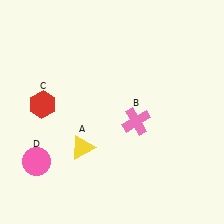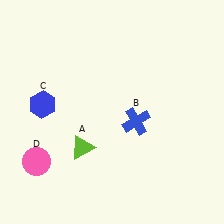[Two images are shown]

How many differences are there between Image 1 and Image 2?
There are 3 differences between the two images.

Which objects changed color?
A changed from yellow to lime. B changed from pink to blue. C changed from red to blue.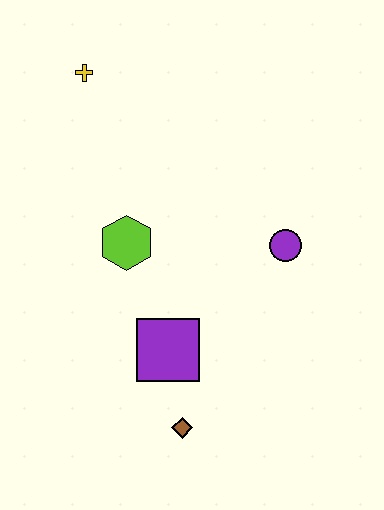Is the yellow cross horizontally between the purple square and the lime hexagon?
No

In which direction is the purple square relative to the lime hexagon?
The purple square is below the lime hexagon.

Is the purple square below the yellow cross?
Yes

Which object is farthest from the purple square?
The yellow cross is farthest from the purple square.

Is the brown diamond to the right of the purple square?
Yes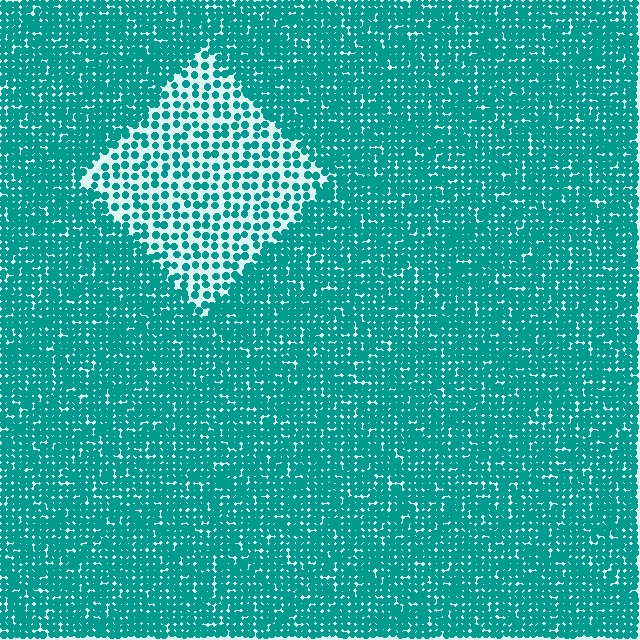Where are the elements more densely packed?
The elements are more densely packed outside the diamond boundary.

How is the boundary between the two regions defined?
The boundary is defined by a change in element density (approximately 2.2x ratio). All elements are the same color, size, and shape.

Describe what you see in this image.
The image contains small teal elements arranged at two different densities. A diamond-shaped region is visible where the elements are less densely packed than the surrounding area.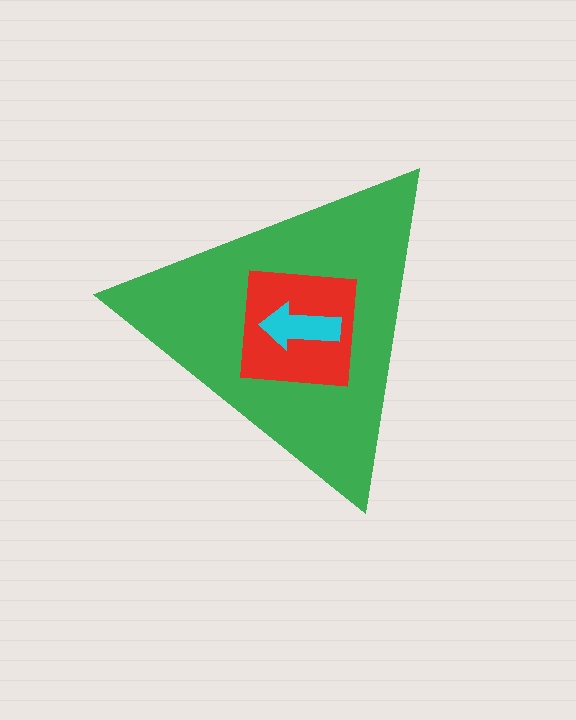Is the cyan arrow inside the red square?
Yes.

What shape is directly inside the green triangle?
The red square.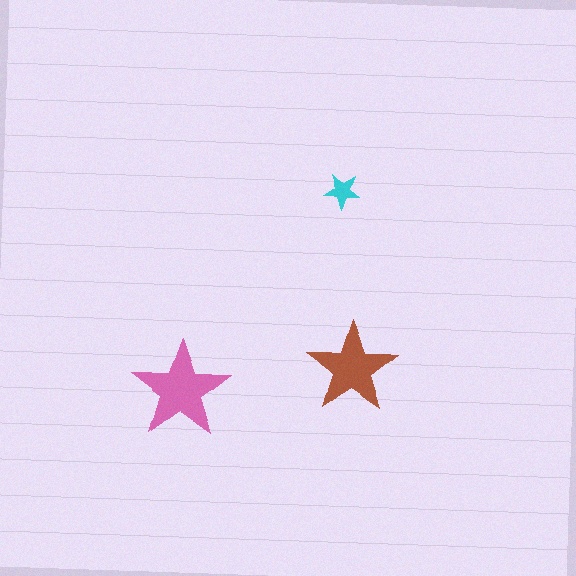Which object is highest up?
The cyan star is topmost.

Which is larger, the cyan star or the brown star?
The brown one.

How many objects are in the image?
There are 3 objects in the image.